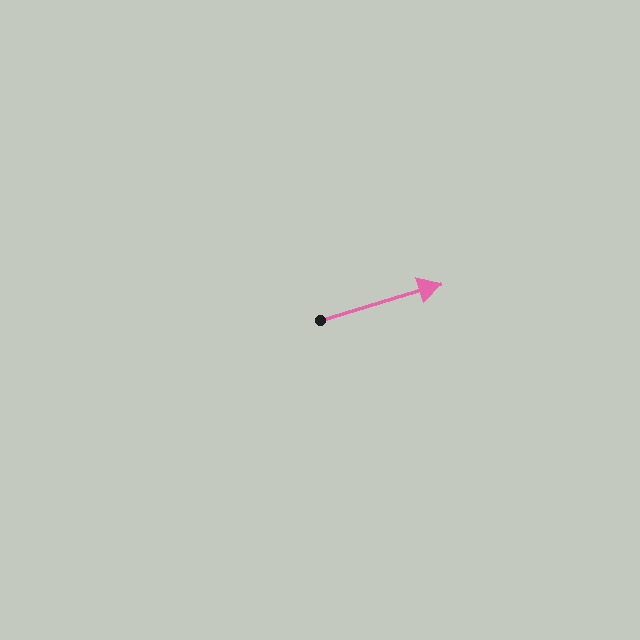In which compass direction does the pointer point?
East.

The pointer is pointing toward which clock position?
Roughly 2 o'clock.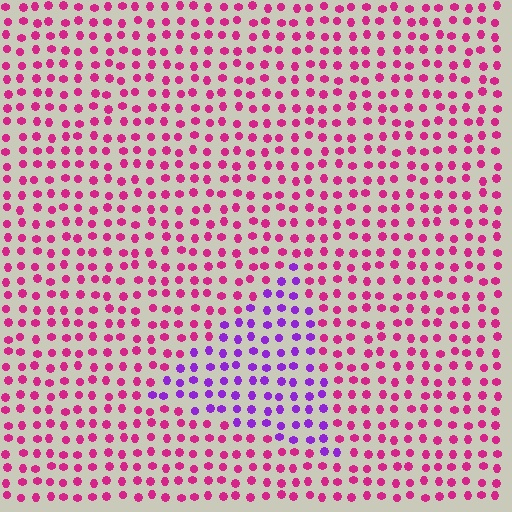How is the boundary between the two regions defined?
The boundary is defined purely by a slight shift in hue (about 49 degrees). Spacing, size, and orientation are identical on both sides.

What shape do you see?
I see a triangle.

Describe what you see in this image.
The image is filled with small magenta elements in a uniform arrangement. A triangle-shaped region is visible where the elements are tinted to a slightly different hue, forming a subtle color boundary.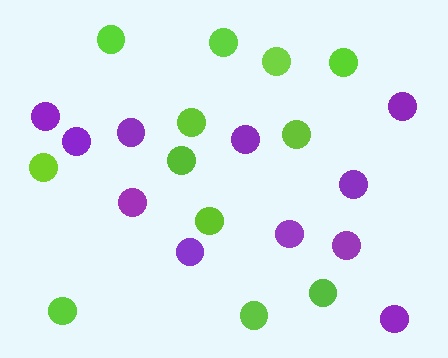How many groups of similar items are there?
There are 2 groups: one group of lime circles (12) and one group of purple circles (11).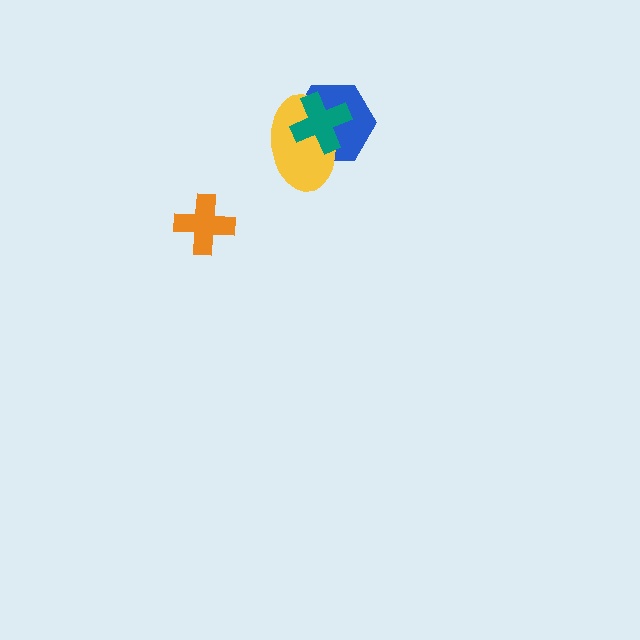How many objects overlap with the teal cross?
2 objects overlap with the teal cross.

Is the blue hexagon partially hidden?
Yes, it is partially covered by another shape.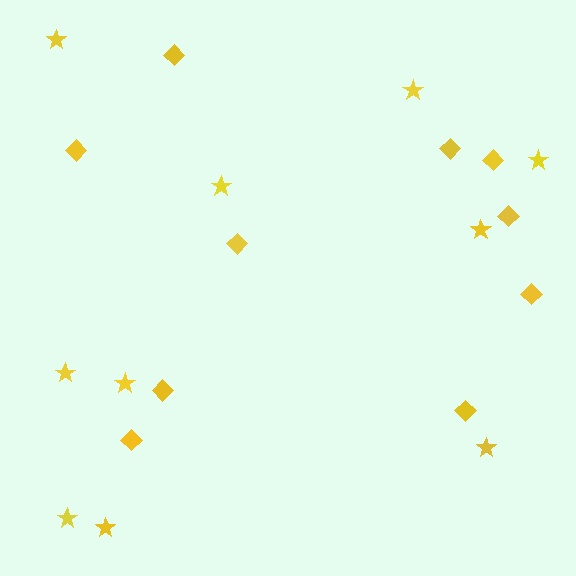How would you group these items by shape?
There are 2 groups: one group of diamonds (10) and one group of stars (10).